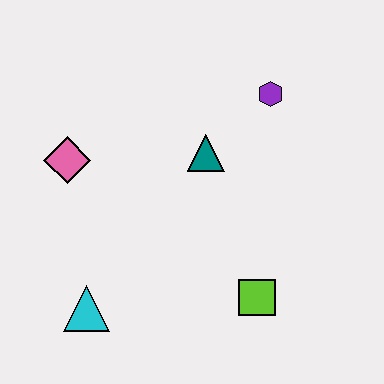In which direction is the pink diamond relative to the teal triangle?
The pink diamond is to the left of the teal triangle.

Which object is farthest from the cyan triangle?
The purple hexagon is farthest from the cyan triangle.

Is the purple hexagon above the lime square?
Yes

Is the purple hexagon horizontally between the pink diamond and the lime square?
No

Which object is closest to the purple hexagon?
The teal triangle is closest to the purple hexagon.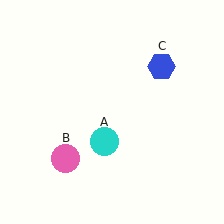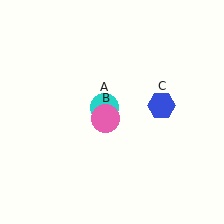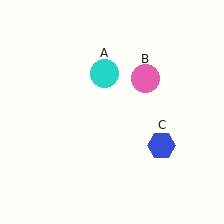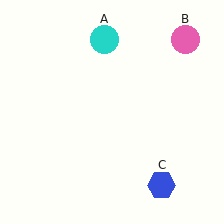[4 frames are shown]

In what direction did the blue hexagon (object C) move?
The blue hexagon (object C) moved down.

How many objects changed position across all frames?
3 objects changed position: cyan circle (object A), pink circle (object B), blue hexagon (object C).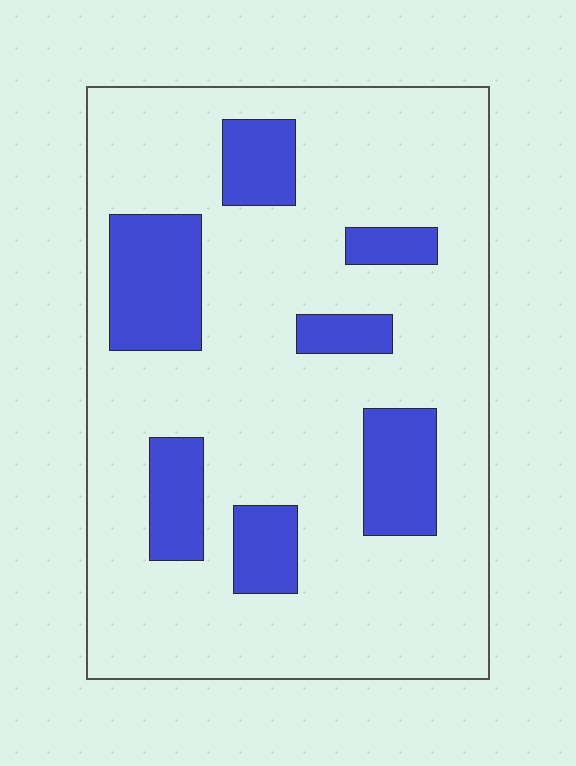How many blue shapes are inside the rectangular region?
7.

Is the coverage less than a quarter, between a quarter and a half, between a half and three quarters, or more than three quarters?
Less than a quarter.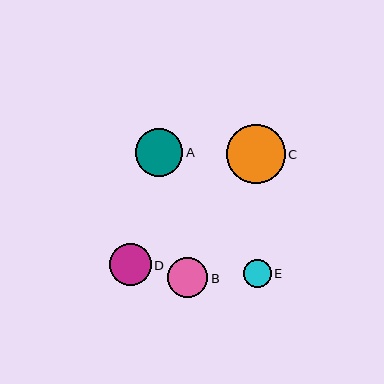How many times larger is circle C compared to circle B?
Circle C is approximately 1.4 times the size of circle B.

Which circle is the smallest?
Circle E is the smallest with a size of approximately 28 pixels.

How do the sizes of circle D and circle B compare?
Circle D and circle B are approximately the same size.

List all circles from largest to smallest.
From largest to smallest: C, A, D, B, E.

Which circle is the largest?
Circle C is the largest with a size of approximately 59 pixels.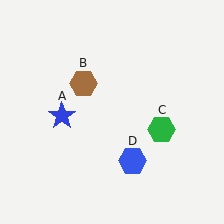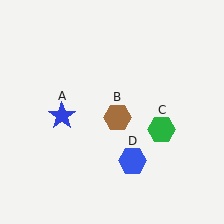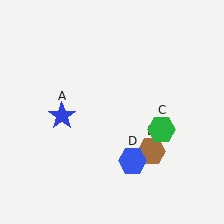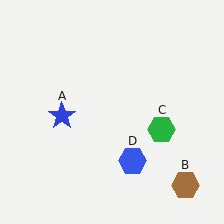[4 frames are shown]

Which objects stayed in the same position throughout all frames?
Blue star (object A) and green hexagon (object C) and blue hexagon (object D) remained stationary.